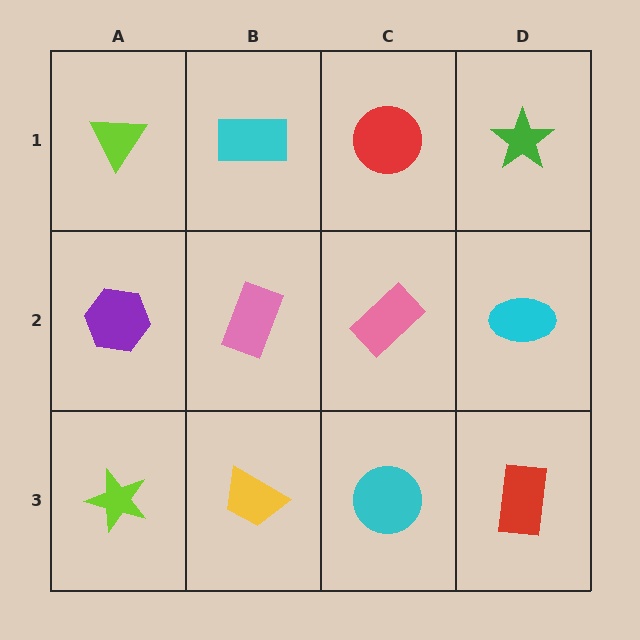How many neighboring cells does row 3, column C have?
3.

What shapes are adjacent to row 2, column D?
A green star (row 1, column D), a red rectangle (row 3, column D), a pink rectangle (row 2, column C).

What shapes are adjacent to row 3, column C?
A pink rectangle (row 2, column C), a yellow trapezoid (row 3, column B), a red rectangle (row 3, column D).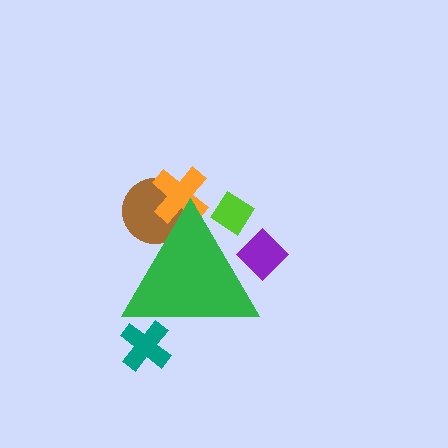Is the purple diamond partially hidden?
Yes, the purple diamond is partially hidden behind the green triangle.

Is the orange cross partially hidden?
Yes, the orange cross is partially hidden behind the green triangle.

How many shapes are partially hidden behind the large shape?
5 shapes are partially hidden.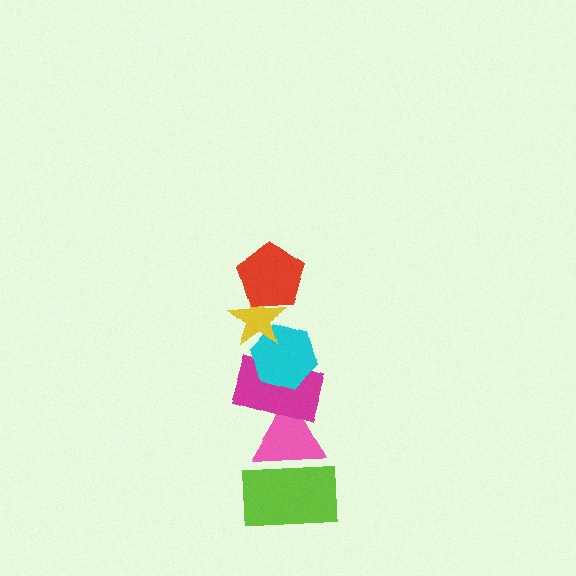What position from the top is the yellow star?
The yellow star is 2nd from the top.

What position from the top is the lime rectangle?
The lime rectangle is 6th from the top.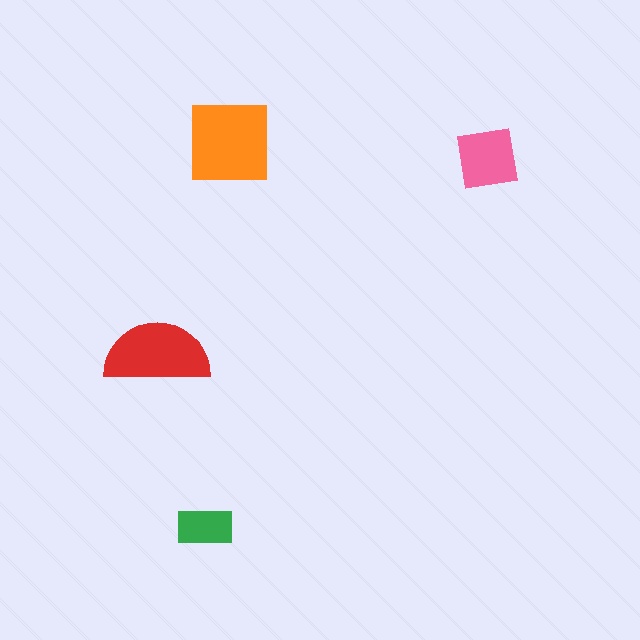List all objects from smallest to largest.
The green rectangle, the pink square, the red semicircle, the orange square.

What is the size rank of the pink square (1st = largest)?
3rd.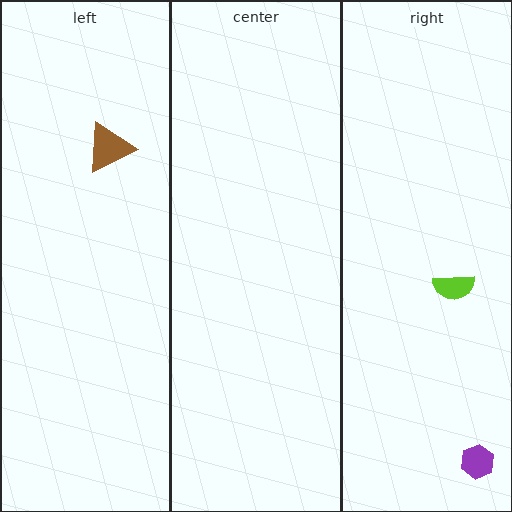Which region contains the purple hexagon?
The right region.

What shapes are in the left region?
The brown triangle.